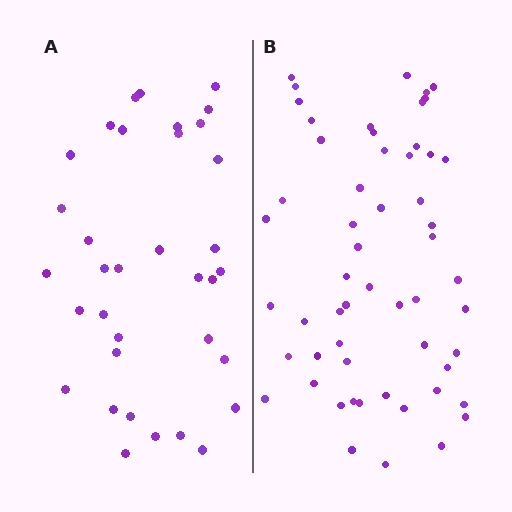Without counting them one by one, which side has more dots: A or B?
Region B (the right region) has more dots.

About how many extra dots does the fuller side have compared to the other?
Region B has approximately 20 more dots than region A.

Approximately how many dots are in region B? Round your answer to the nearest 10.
About 60 dots. (The exact count is 56, which rounds to 60.)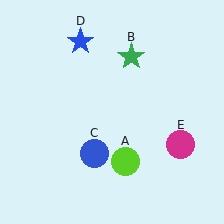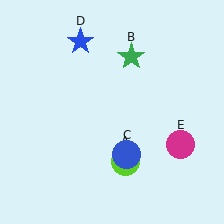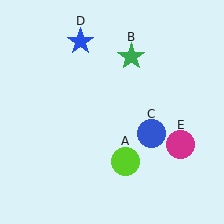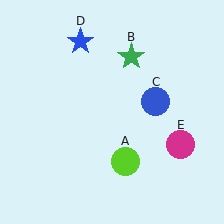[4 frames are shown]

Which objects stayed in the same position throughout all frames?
Lime circle (object A) and green star (object B) and blue star (object D) and magenta circle (object E) remained stationary.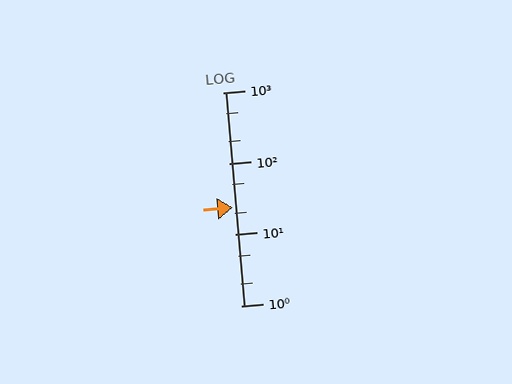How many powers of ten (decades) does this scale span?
The scale spans 3 decades, from 1 to 1000.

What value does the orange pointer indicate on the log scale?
The pointer indicates approximately 24.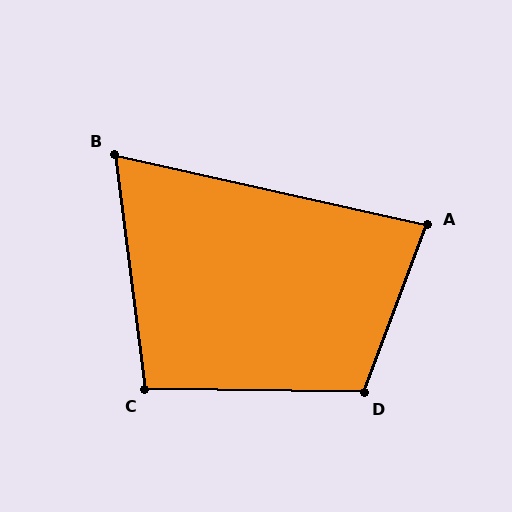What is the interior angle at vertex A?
Approximately 82 degrees (acute).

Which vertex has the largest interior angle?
D, at approximately 110 degrees.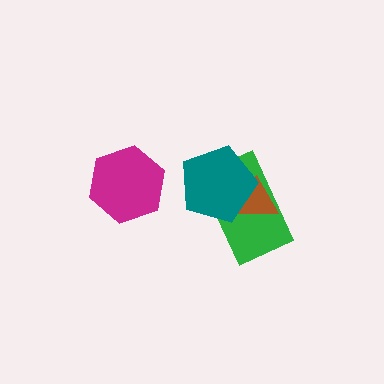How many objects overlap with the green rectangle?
2 objects overlap with the green rectangle.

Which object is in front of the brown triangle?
The teal pentagon is in front of the brown triangle.